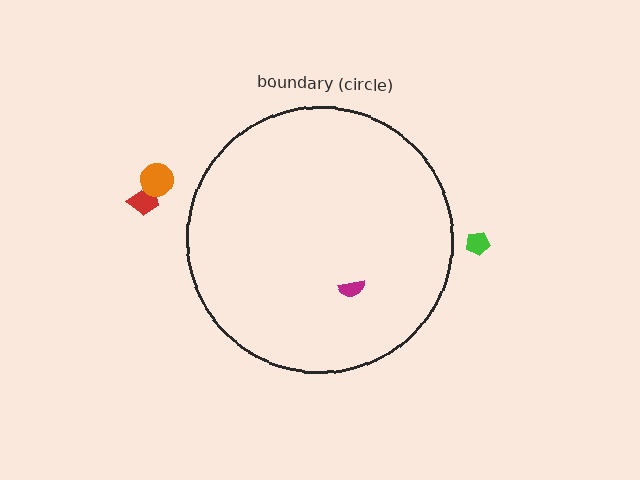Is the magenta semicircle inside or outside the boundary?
Inside.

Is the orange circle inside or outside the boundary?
Outside.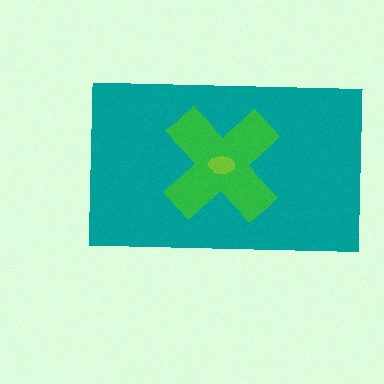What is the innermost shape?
The lime ellipse.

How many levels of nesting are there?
3.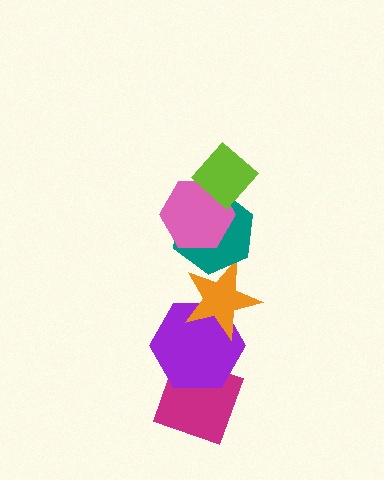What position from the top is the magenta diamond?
The magenta diamond is 6th from the top.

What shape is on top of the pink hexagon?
The lime diamond is on top of the pink hexagon.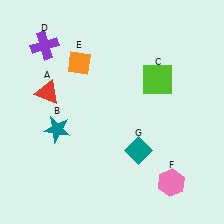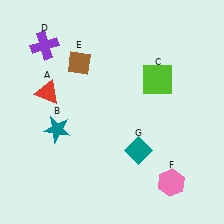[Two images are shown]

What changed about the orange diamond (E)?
In Image 1, E is orange. In Image 2, it changed to brown.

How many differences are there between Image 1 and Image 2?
There is 1 difference between the two images.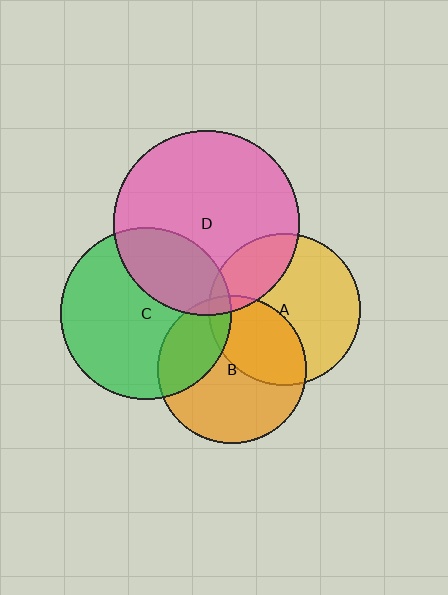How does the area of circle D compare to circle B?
Approximately 1.6 times.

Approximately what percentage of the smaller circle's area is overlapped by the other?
Approximately 25%.